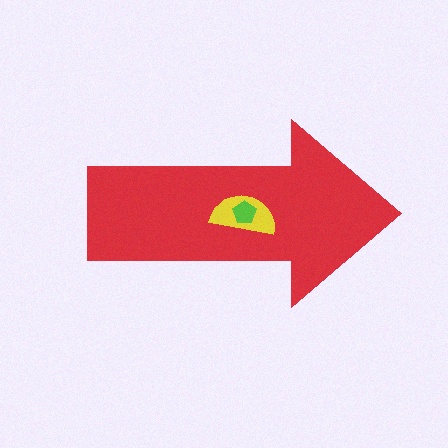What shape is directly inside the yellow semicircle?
The lime pentagon.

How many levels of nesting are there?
3.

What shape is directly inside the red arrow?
The yellow semicircle.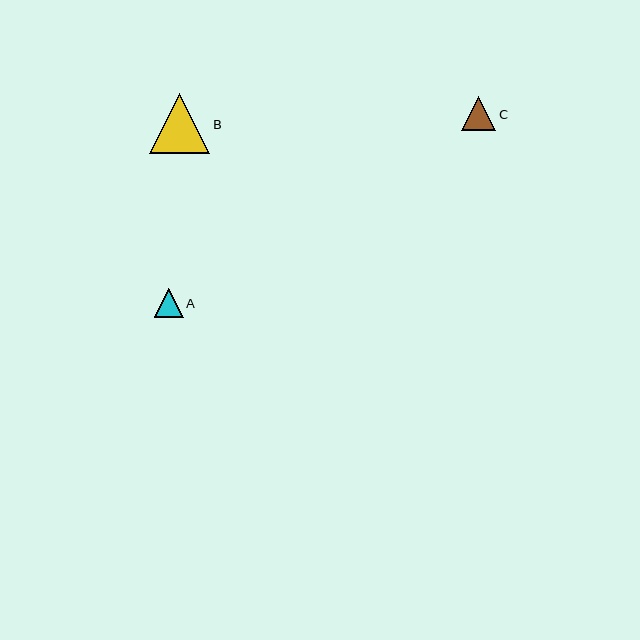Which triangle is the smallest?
Triangle A is the smallest with a size of approximately 29 pixels.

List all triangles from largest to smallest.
From largest to smallest: B, C, A.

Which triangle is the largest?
Triangle B is the largest with a size of approximately 60 pixels.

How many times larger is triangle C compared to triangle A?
Triangle C is approximately 1.2 times the size of triangle A.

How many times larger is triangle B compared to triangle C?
Triangle B is approximately 1.8 times the size of triangle C.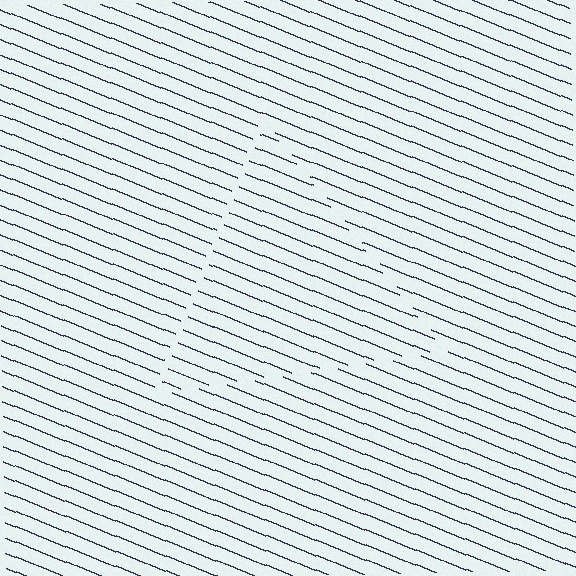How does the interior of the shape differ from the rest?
The interior of the shape contains the same grating, shifted by half a period — the contour is defined by the phase discontinuity where line-ends from the inner and outer gratings abut.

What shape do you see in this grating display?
An illusory triangle. The interior of the shape contains the same grating, shifted by half a period — the contour is defined by the phase discontinuity where line-ends from the inner and outer gratings abut.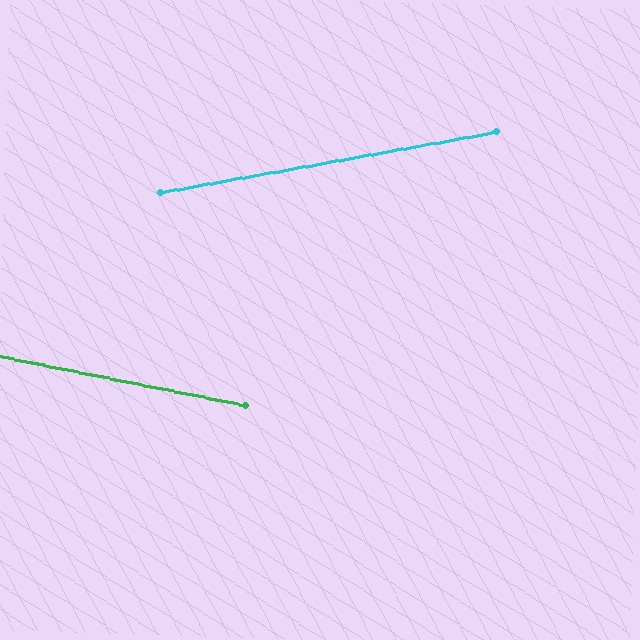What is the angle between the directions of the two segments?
Approximately 21 degrees.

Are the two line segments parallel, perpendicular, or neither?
Neither parallel nor perpendicular — they differ by about 21°.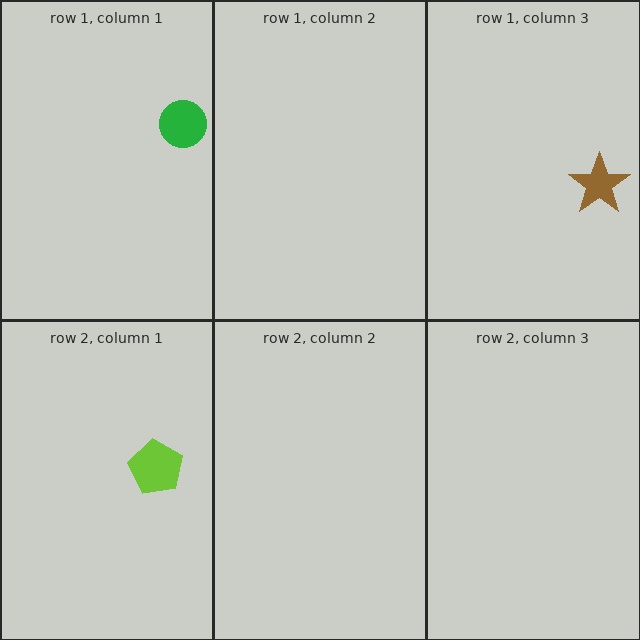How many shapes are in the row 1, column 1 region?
1.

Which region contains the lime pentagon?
The row 2, column 1 region.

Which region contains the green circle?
The row 1, column 1 region.